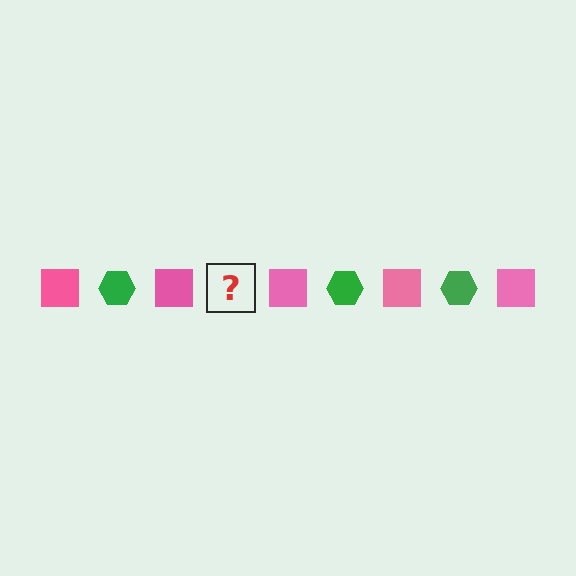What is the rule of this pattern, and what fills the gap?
The rule is that the pattern alternates between pink square and green hexagon. The gap should be filled with a green hexagon.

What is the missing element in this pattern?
The missing element is a green hexagon.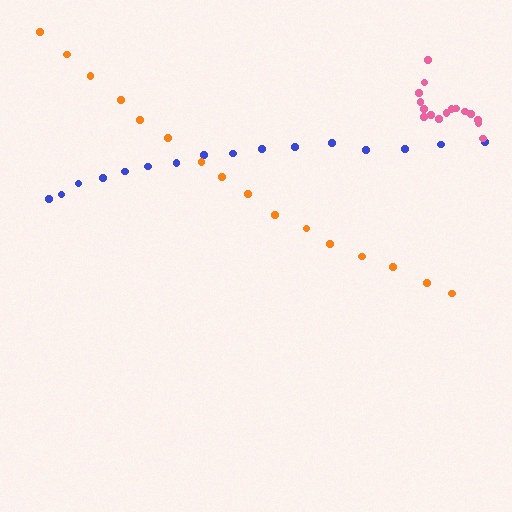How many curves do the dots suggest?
There are 3 distinct paths.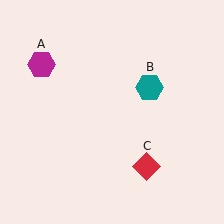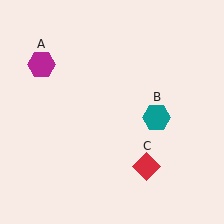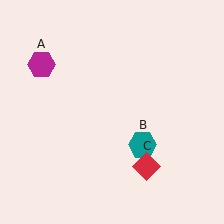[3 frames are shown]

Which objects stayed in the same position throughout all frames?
Magenta hexagon (object A) and red diamond (object C) remained stationary.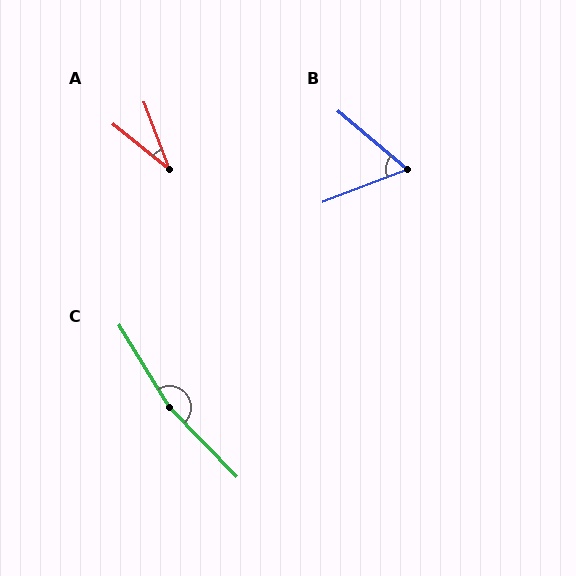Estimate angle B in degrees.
Approximately 61 degrees.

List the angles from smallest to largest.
A (30°), B (61°), C (167°).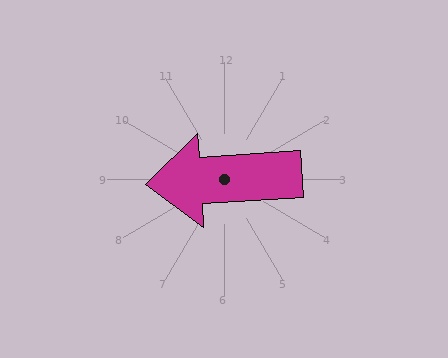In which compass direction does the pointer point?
West.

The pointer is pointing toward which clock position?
Roughly 9 o'clock.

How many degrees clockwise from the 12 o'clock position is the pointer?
Approximately 266 degrees.